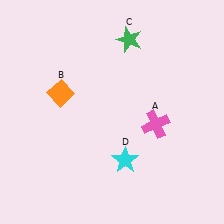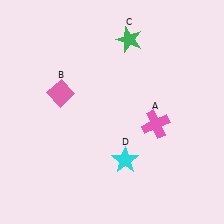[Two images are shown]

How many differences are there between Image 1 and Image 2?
There is 1 difference between the two images.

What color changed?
The diamond (B) changed from orange in Image 1 to pink in Image 2.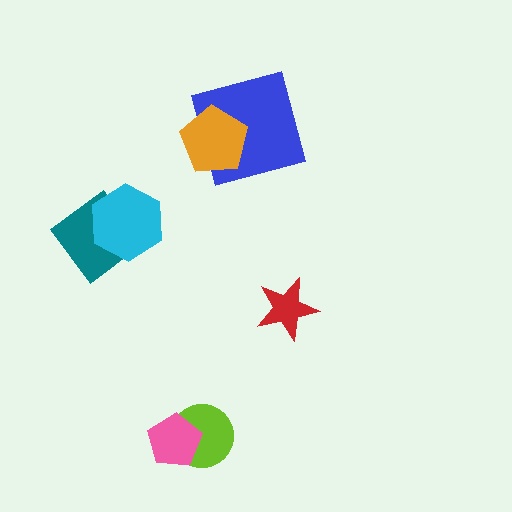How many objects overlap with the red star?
0 objects overlap with the red star.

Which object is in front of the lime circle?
The pink pentagon is in front of the lime circle.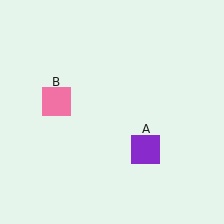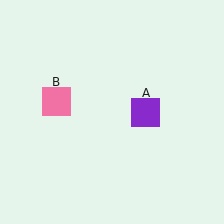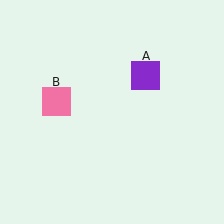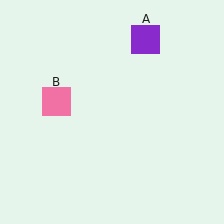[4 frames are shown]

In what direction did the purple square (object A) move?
The purple square (object A) moved up.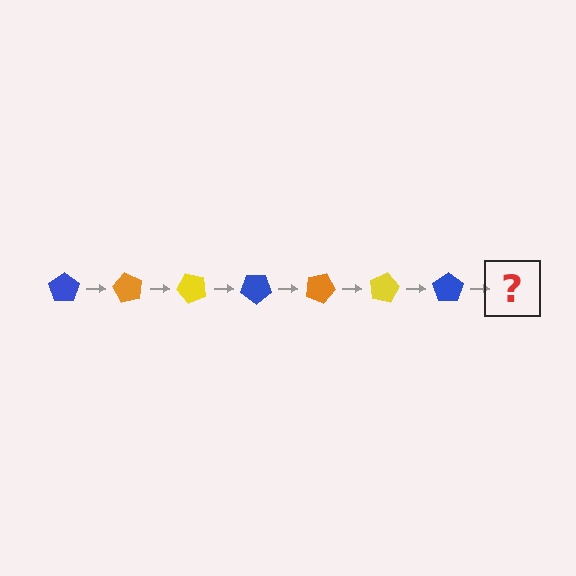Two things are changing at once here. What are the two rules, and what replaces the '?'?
The two rules are that it rotates 60 degrees each step and the color cycles through blue, orange, and yellow. The '?' should be an orange pentagon, rotated 420 degrees from the start.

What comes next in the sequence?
The next element should be an orange pentagon, rotated 420 degrees from the start.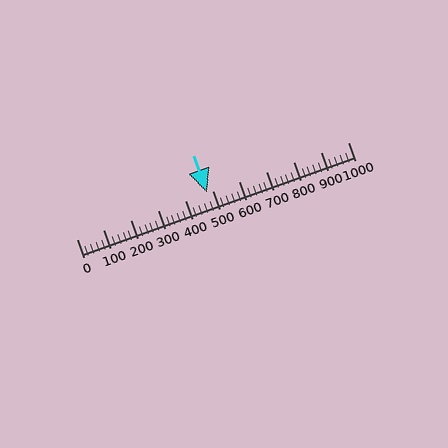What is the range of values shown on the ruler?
The ruler shows values from 0 to 1000.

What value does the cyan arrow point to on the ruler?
The cyan arrow points to approximately 480.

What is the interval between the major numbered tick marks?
The major tick marks are spaced 100 units apart.